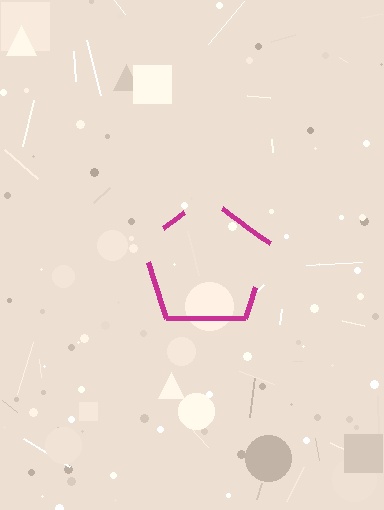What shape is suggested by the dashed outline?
The dashed outline suggests a pentagon.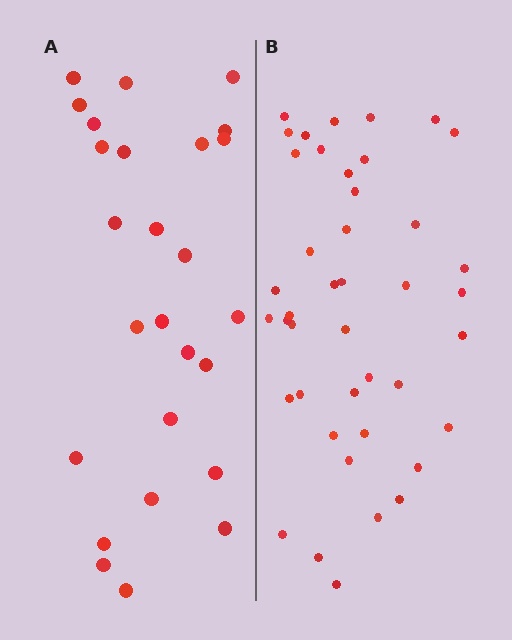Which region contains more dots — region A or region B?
Region B (the right region) has more dots.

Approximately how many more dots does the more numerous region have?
Region B has approximately 15 more dots than region A.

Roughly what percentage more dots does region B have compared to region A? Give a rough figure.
About 60% more.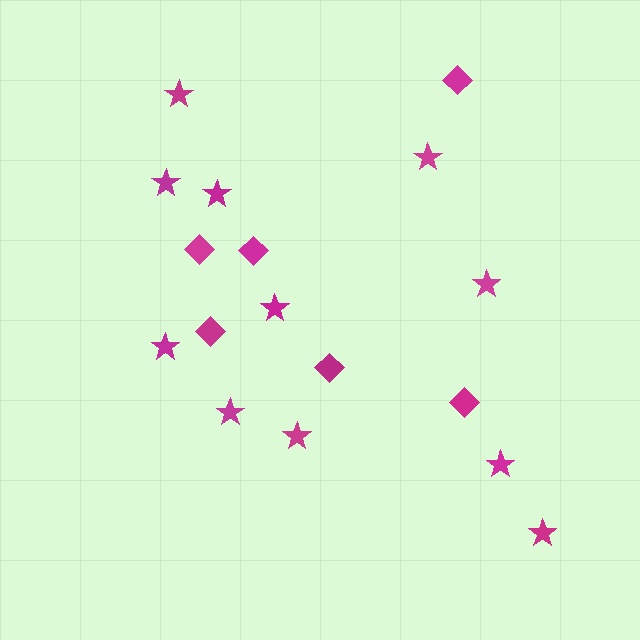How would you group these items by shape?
There are 2 groups: one group of diamonds (6) and one group of stars (11).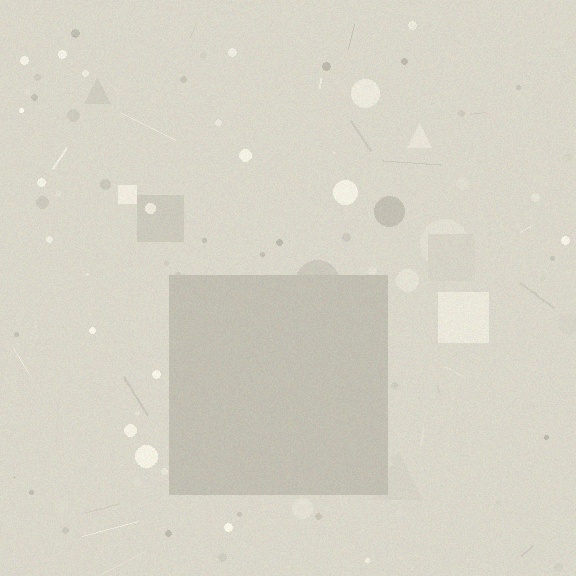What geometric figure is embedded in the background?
A square is embedded in the background.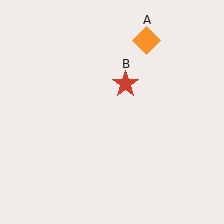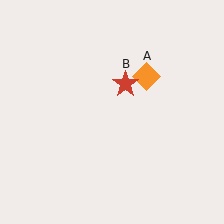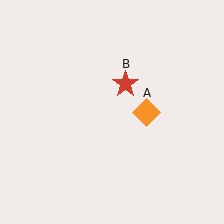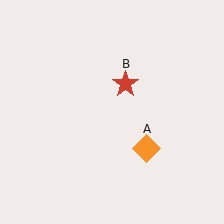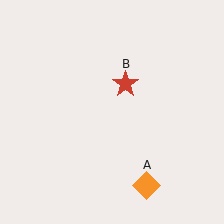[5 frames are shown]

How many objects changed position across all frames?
1 object changed position: orange diamond (object A).